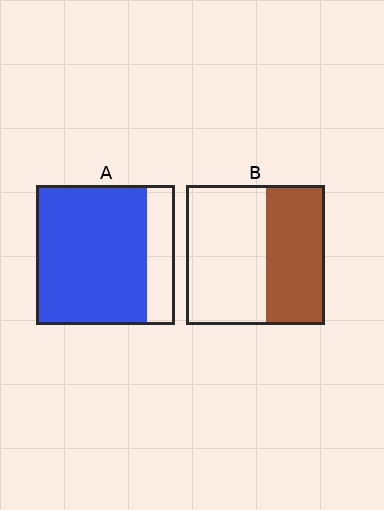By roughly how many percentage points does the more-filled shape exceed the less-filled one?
By roughly 35 percentage points (A over B).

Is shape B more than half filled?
No.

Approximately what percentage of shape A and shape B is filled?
A is approximately 80% and B is approximately 40%.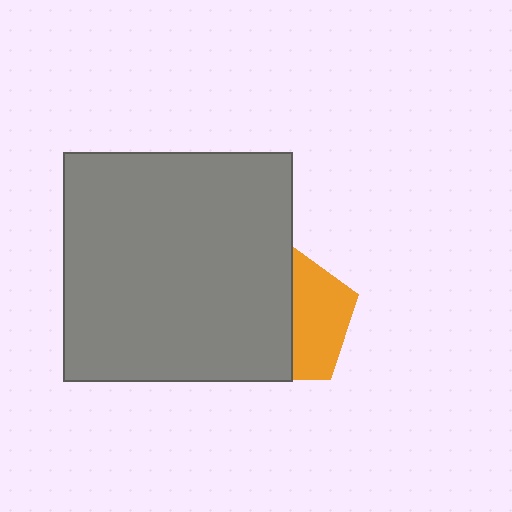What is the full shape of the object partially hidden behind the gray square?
The partially hidden object is an orange pentagon.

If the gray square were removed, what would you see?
You would see the complete orange pentagon.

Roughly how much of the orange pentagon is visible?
A small part of it is visible (roughly 42%).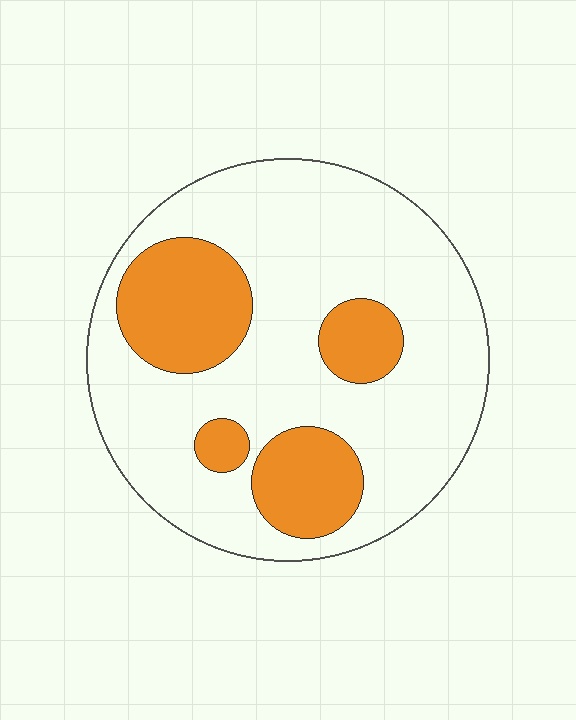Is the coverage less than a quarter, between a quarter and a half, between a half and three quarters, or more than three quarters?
Between a quarter and a half.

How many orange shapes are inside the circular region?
4.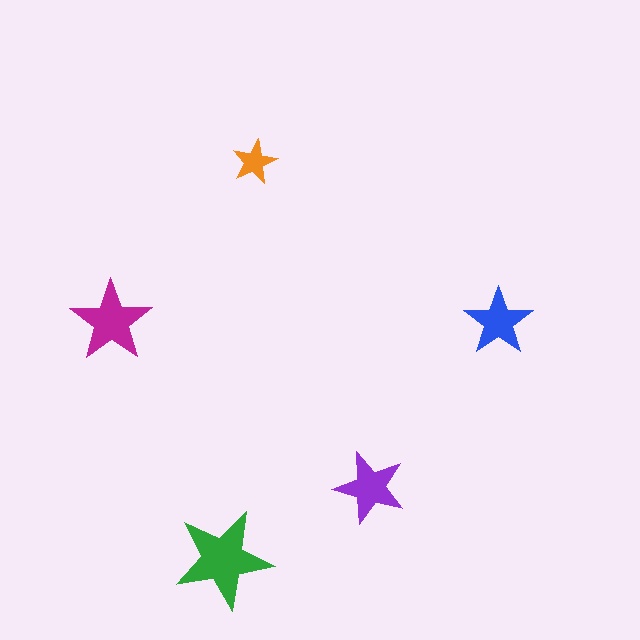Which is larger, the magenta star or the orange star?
The magenta one.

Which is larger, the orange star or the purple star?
The purple one.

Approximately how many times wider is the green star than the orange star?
About 2 times wider.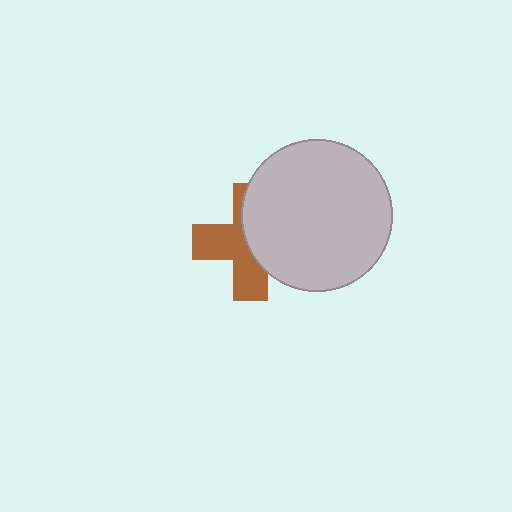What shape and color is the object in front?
The object in front is a light gray circle.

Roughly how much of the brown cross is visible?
About half of it is visible (roughly 52%).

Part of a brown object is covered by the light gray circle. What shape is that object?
It is a cross.